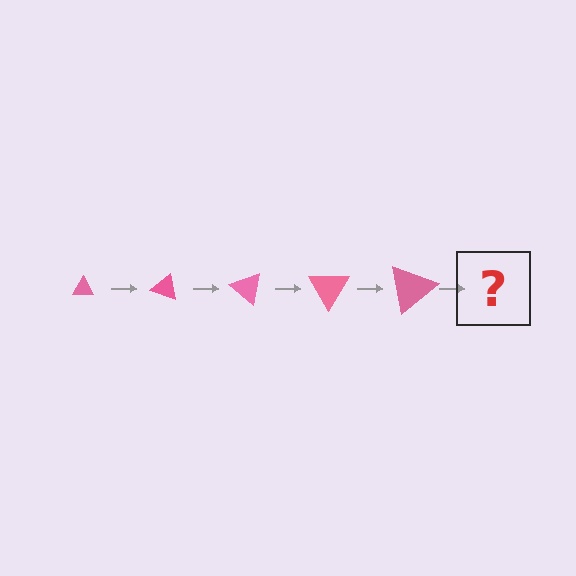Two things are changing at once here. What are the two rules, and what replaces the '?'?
The two rules are that the triangle grows larger each step and it rotates 20 degrees each step. The '?' should be a triangle, larger than the previous one and rotated 100 degrees from the start.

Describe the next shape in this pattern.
It should be a triangle, larger than the previous one and rotated 100 degrees from the start.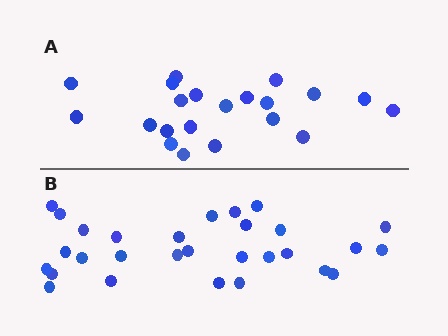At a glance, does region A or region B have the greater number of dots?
Region B (the bottom region) has more dots.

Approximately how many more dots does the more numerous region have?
Region B has roughly 8 or so more dots than region A.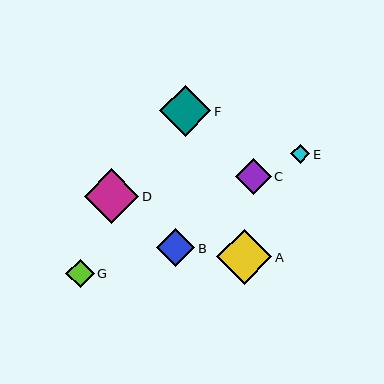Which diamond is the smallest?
Diamond E is the smallest with a size of approximately 19 pixels.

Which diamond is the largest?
Diamond A is the largest with a size of approximately 55 pixels.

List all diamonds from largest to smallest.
From largest to smallest: A, D, F, B, C, G, E.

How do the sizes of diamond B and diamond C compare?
Diamond B and diamond C are approximately the same size.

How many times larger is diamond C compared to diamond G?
Diamond C is approximately 1.3 times the size of diamond G.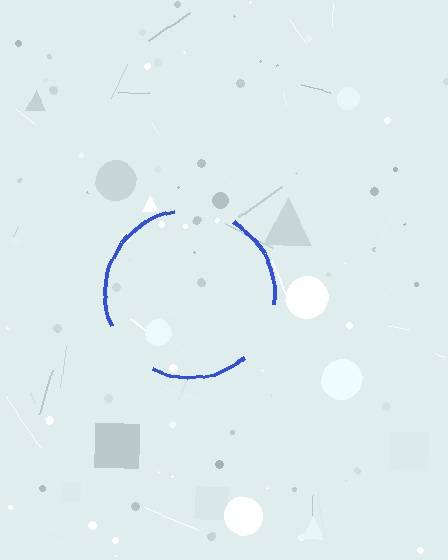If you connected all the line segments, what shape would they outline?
They would outline a circle.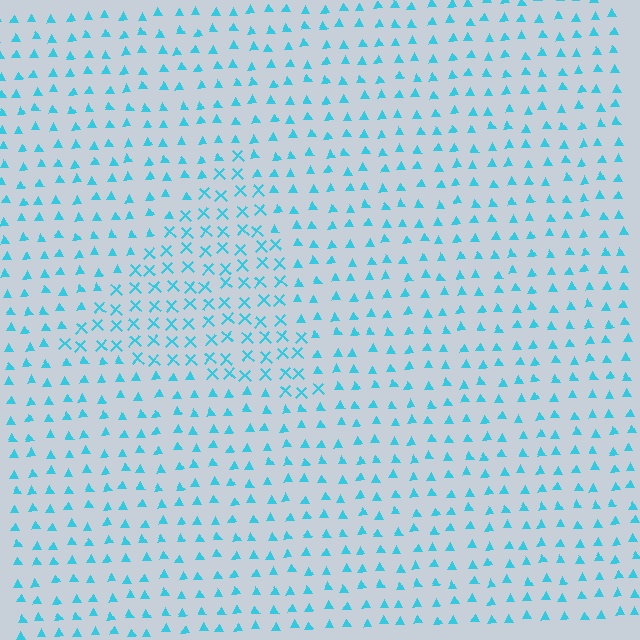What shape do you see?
I see a triangle.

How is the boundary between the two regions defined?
The boundary is defined by a change in element shape: X marks inside vs. triangles outside. All elements share the same color and spacing.